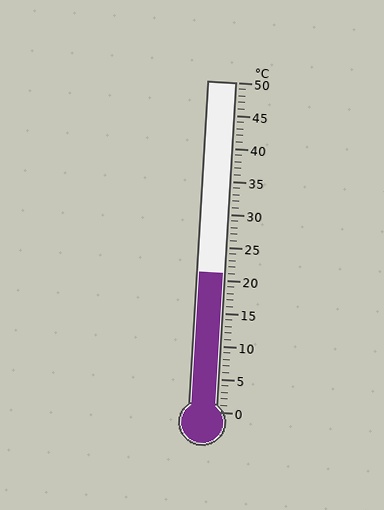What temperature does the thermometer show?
The thermometer shows approximately 21°C.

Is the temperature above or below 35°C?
The temperature is below 35°C.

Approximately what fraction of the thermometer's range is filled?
The thermometer is filled to approximately 40% of its range.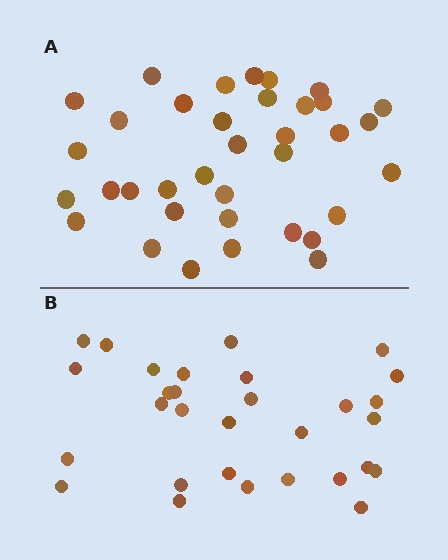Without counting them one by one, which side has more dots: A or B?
Region A (the top region) has more dots.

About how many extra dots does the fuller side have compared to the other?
Region A has about 6 more dots than region B.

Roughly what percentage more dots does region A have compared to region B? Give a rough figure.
About 20% more.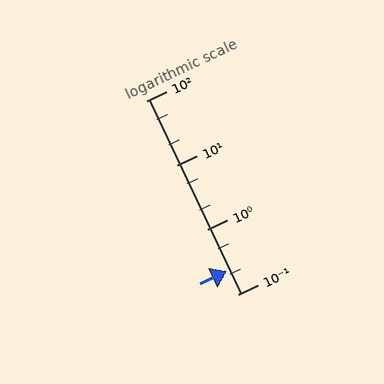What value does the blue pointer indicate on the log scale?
The pointer indicates approximately 0.23.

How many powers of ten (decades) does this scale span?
The scale spans 3 decades, from 0.1 to 100.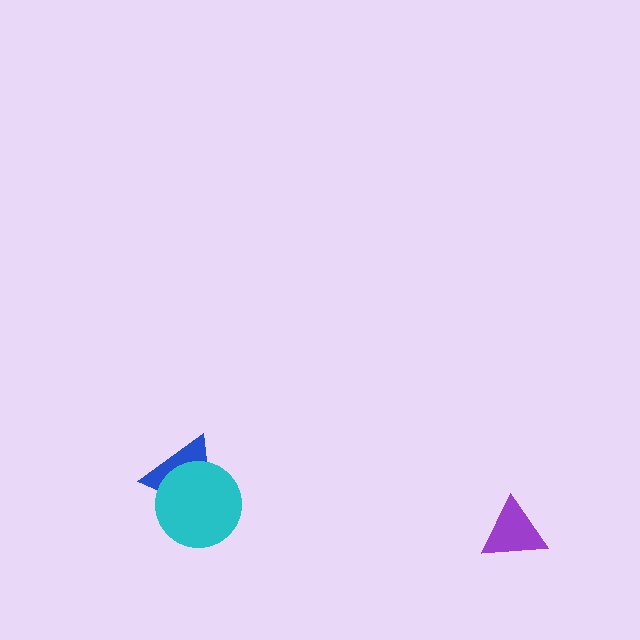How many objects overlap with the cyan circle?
1 object overlaps with the cyan circle.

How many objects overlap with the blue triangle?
1 object overlaps with the blue triangle.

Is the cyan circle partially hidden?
No, no other shape covers it.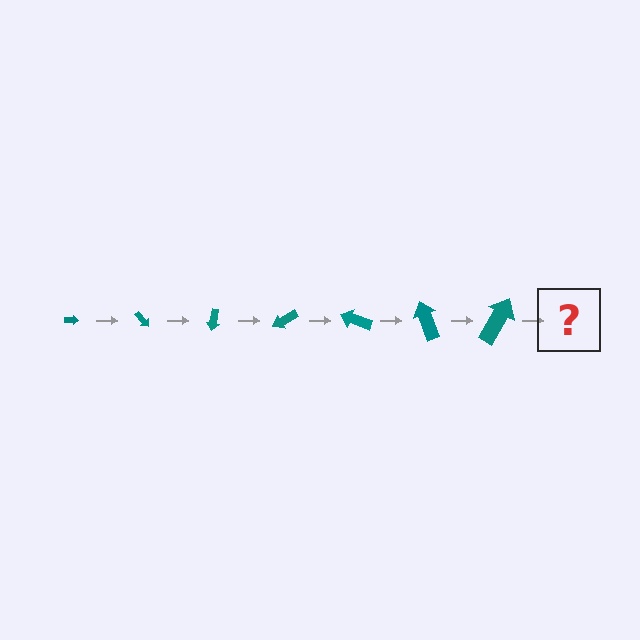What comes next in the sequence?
The next element should be an arrow, larger than the previous one and rotated 350 degrees from the start.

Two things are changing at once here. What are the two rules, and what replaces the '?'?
The two rules are that the arrow grows larger each step and it rotates 50 degrees each step. The '?' should be an arrow, larger than the previous one and rotated 350 degrees from the start.